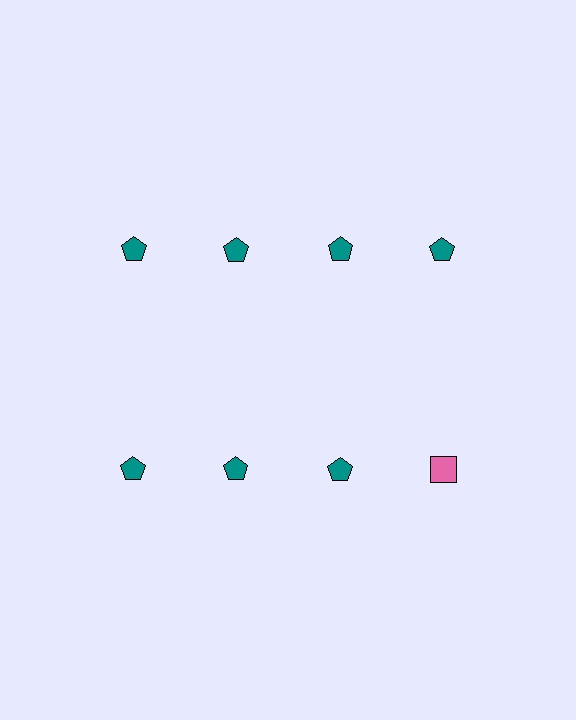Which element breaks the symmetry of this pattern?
The pink square in the second row, second from right column breaks the symmetry. All other shapes are teal pentagons.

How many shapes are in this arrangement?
There are 8 shapes arranged in a grid pattern.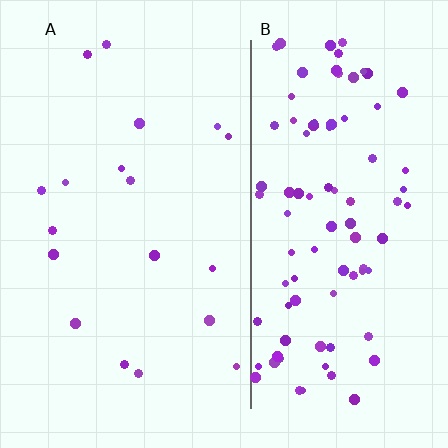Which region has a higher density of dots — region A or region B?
B (the right).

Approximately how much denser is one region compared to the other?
Approximately 5.1× — region B over region A.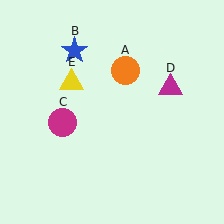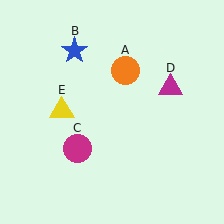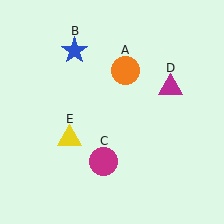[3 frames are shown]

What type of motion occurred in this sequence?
The magenta circle (object C), yellow triangle (object E) rotated counterclockwise around the center of the scene.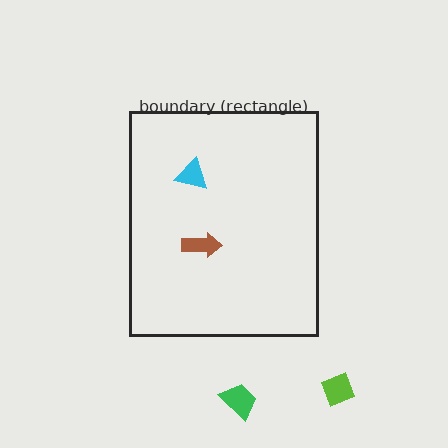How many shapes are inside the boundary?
2 inside, 2 outside.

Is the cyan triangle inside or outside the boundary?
Inside.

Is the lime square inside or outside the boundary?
Outside.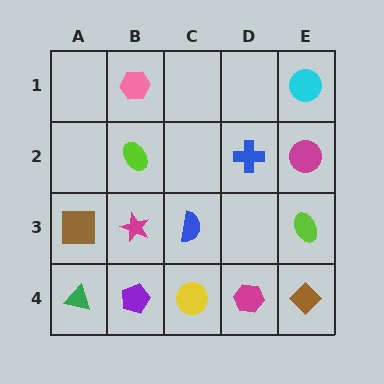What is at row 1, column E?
A cyan circle.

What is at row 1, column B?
A pink hexagon.